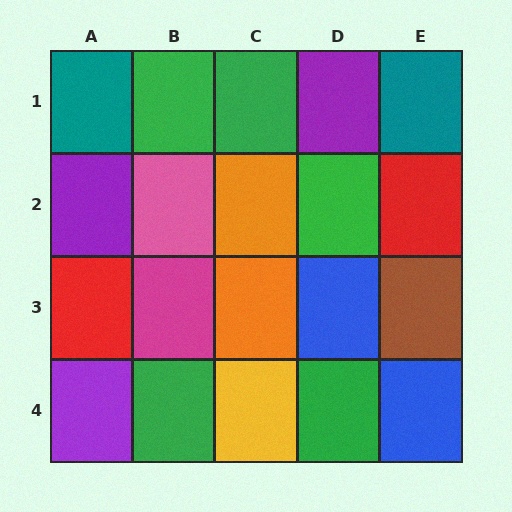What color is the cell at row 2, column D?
Green.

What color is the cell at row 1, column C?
Green.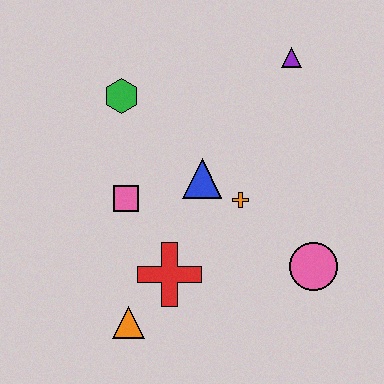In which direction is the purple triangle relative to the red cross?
The purple triangle is above the red cross.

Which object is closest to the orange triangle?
The red cross is closest to the orange triangle.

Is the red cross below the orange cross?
Yes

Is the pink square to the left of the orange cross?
Yes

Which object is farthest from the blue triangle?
The orange triangle is farthest from the blue triangle.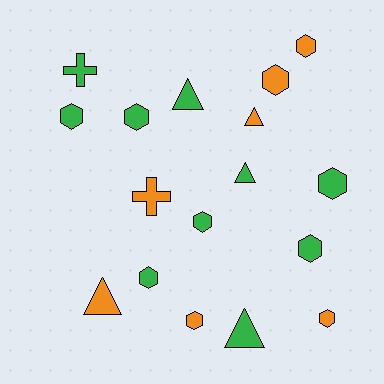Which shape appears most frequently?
Hexagon, with 10 objects.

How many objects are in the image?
There are 17 objects.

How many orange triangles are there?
There are 2 orange triangles.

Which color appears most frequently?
Green, with 10 objects.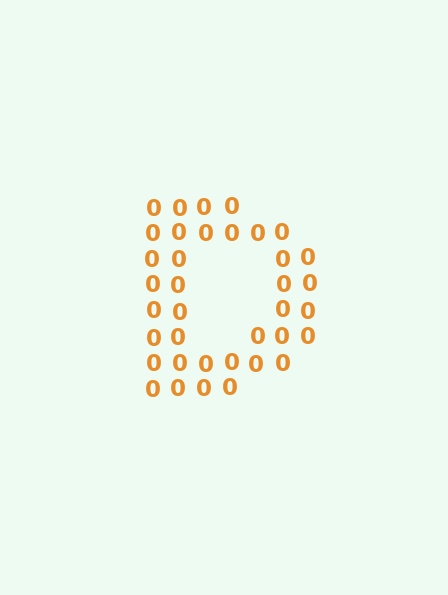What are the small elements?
The small elements are digit 0's.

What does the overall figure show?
The overall figure shows the letter D.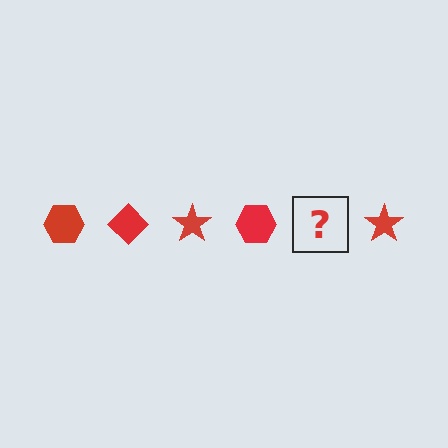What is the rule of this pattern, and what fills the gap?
The rule is that the pattern cycles through hexagon, diamond, star shapes in red. The gap should be filled with a red diamond.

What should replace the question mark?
The question mark should be replaced with a red diamond.